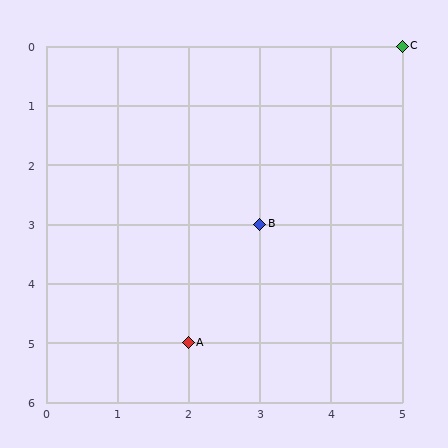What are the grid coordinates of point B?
Point B is at grid coordinates (3, 3).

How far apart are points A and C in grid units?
Points A and C are 3 columns and 5 rows apart (about 5.8 grid units diagonally).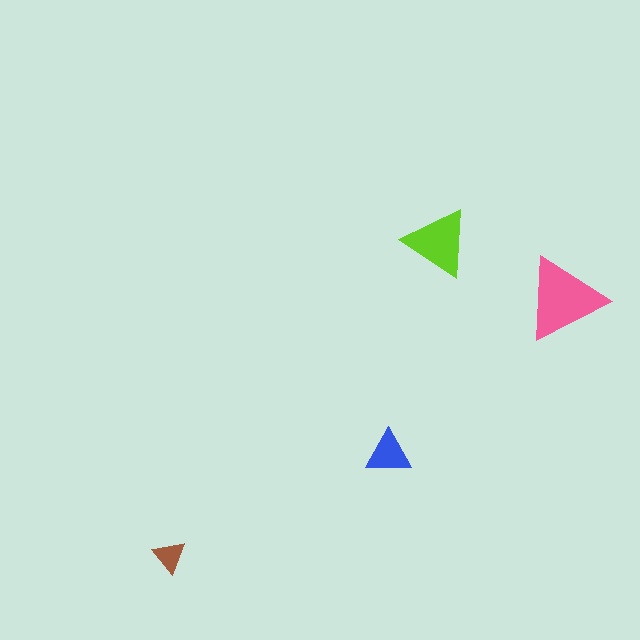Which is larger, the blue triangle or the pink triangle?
The pink one.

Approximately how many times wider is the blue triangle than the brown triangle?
About 1.5 times wider.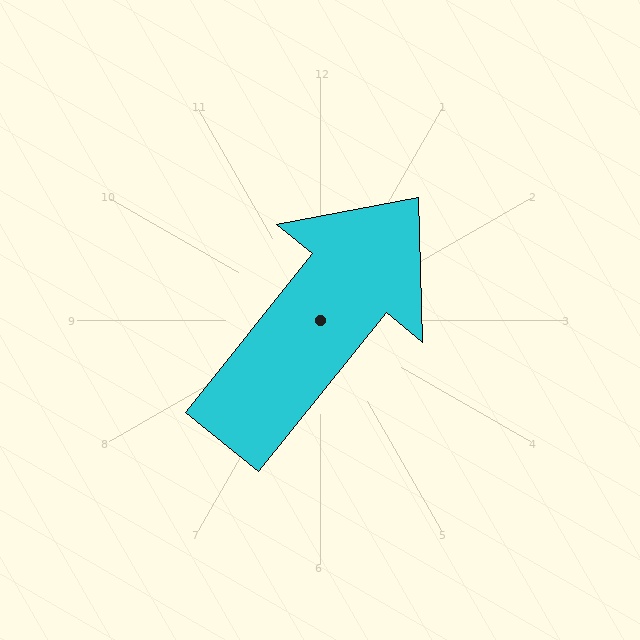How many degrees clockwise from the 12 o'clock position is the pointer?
Approximately 39 degrees.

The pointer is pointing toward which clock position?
Roughly 1 o'clock.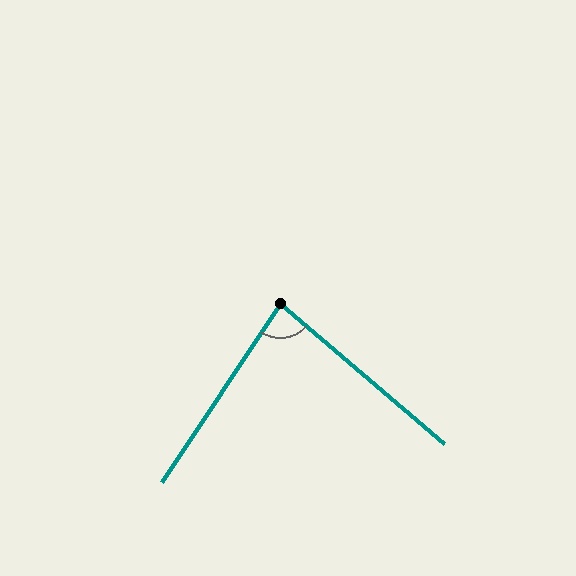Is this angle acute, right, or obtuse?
It is acute.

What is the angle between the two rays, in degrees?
Approximately 83 degrees.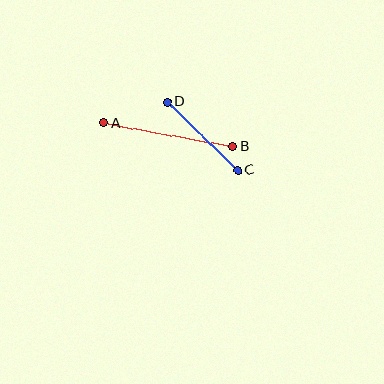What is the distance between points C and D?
The distance is approximately 98 pixels.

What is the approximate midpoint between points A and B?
The midpoint is at approximately (168, 134) pixels.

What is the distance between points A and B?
The distance is approximately 130 pixels.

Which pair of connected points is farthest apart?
Points A and B are farthest apart.